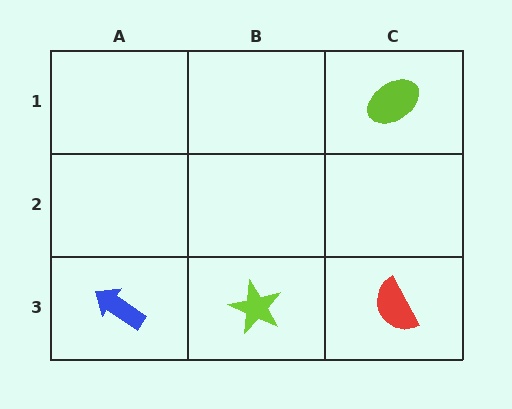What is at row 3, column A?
A blue arrow.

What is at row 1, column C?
A lime ellipse.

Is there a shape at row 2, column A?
No, that cell is empty.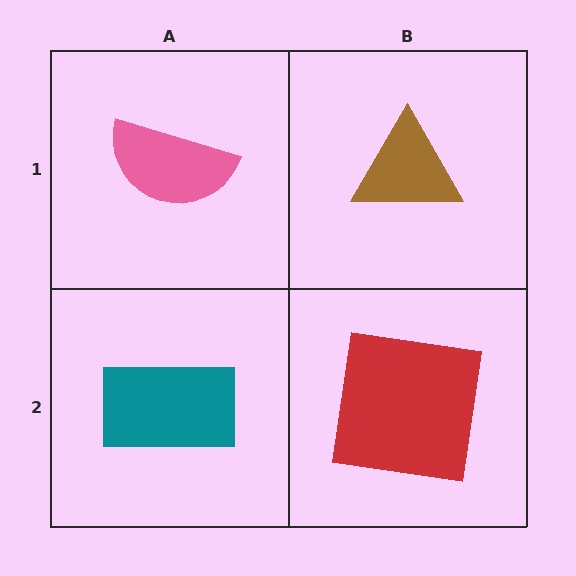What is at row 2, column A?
A teal rectangle.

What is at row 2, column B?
A red square.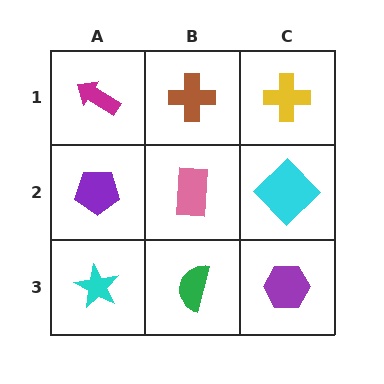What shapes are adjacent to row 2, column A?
A magenta arrow (row 1, column A), a cyan star (row 3, column A), a pink rectangle (row 2, column B).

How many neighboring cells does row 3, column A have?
2.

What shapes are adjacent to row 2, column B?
A brown cross (row 1, column B), a green semicircle (row 3, column B), a purple pentagon (row 2, column A), a cyan diamond (row 2, column C).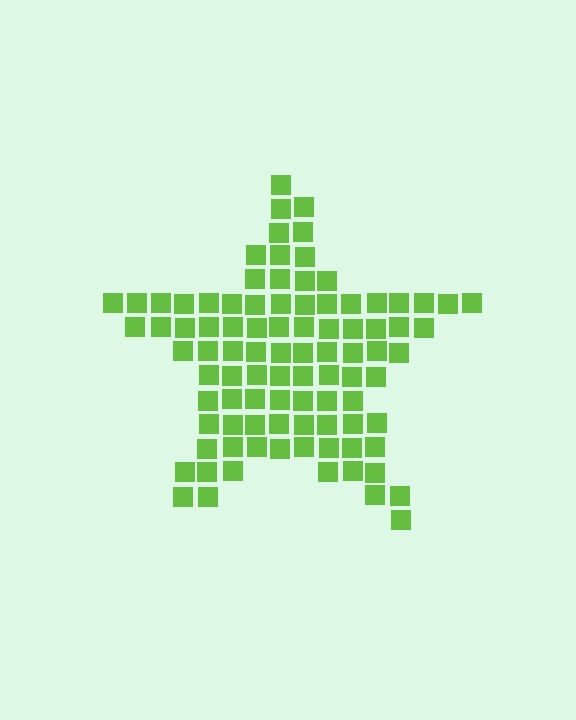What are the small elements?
The small elements are squares.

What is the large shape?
The large shape is a star.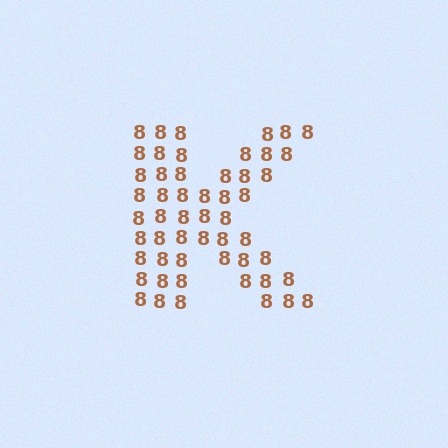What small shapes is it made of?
It is made of small digit 8's.